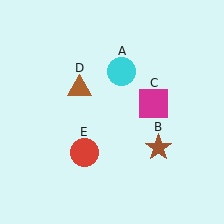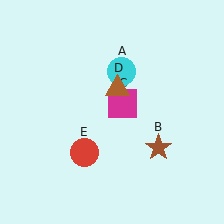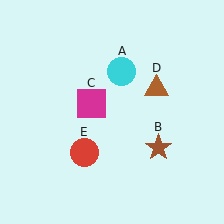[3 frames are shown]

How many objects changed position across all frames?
2 objects changed position: magenta square (object C), brown triangle (object D).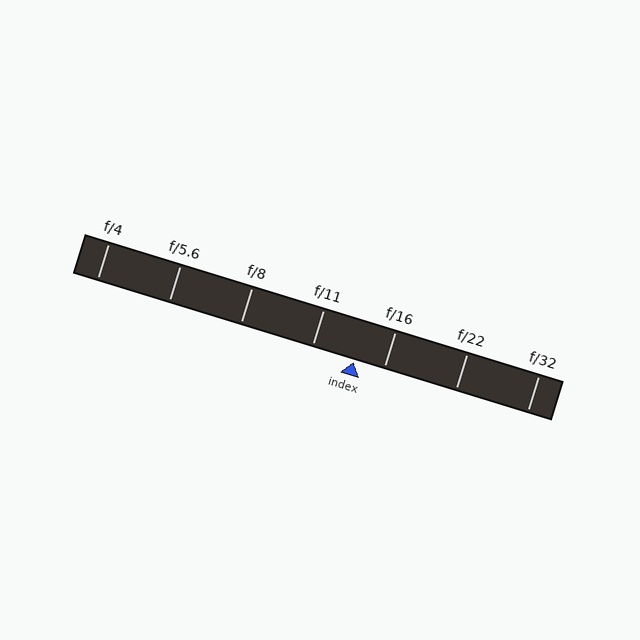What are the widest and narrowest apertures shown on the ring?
The widest aperture shown is f/4 and the narrowest is f/32.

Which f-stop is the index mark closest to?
The index mark is closest to f/16.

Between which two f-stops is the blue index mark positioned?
The index mark is between f/11 and f/16.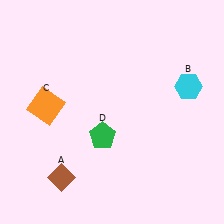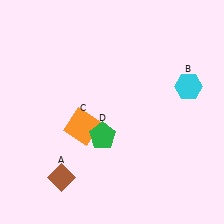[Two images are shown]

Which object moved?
The orange square (C) moved right.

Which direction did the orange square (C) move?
The orange square (C) moved right.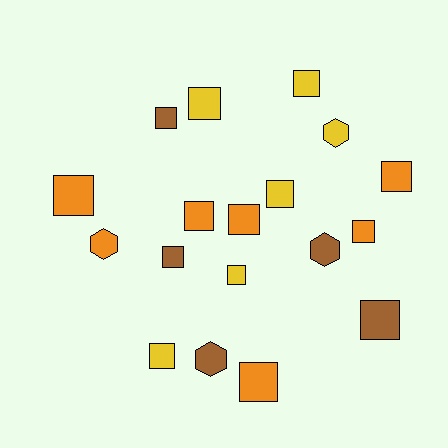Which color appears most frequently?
Orange, with 7 objects.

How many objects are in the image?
There are 18 objects.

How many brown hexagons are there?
There are 2 brown hexagons.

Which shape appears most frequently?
Square, with 14 objects.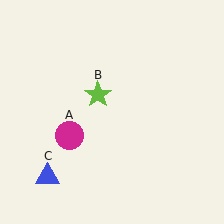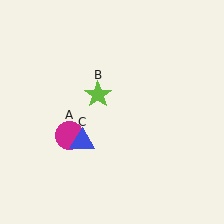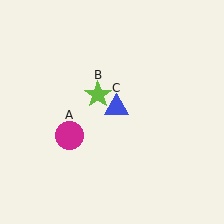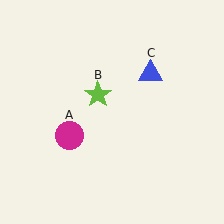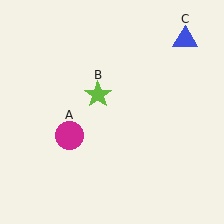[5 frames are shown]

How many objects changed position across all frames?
1 object changed position: blue triangle (object C).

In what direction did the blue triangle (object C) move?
The blue triangle (object C) moved up and to the right.